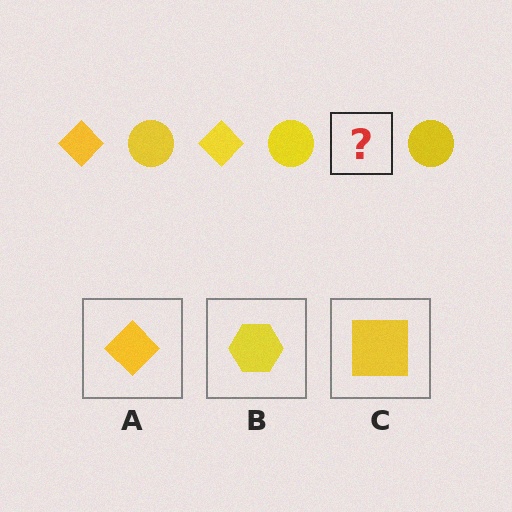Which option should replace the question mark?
Option A.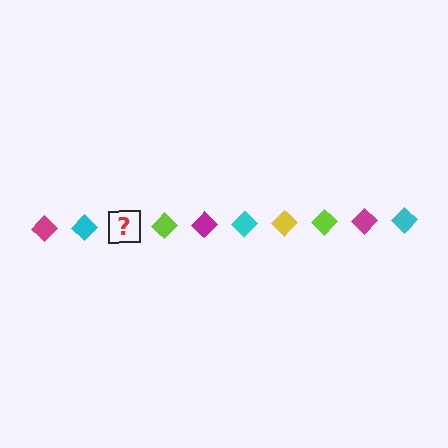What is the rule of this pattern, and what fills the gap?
The rule is that the pattern cycles through magenta, cyan, yellow, lime diamonds. The gap should be filled with a yellow diamond.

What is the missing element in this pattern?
The missing element is a yellow diamond.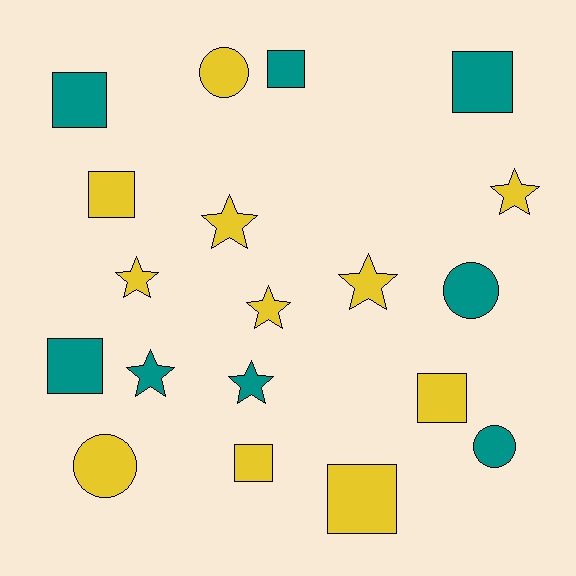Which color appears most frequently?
Yellow, with 11 objects.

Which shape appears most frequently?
Square, with 8 objects.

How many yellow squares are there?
There are 4 yellow squares.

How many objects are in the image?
There are 19 objects.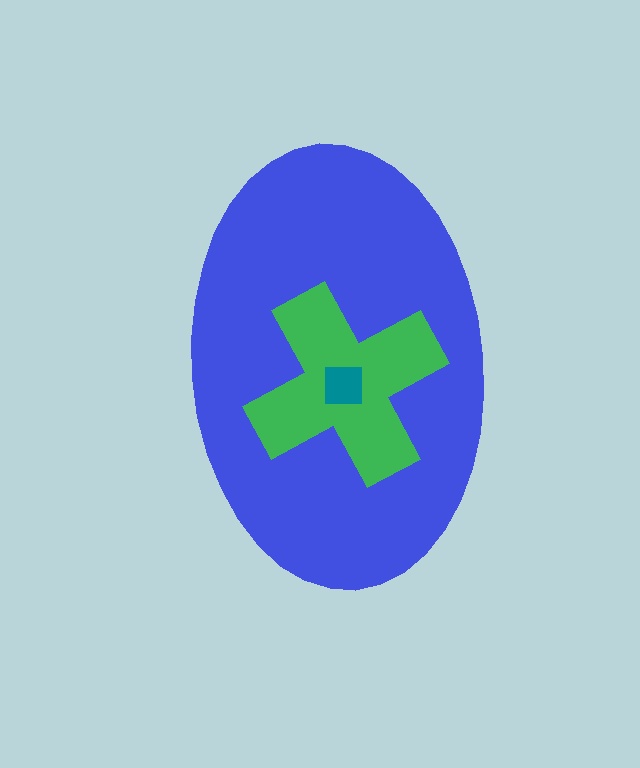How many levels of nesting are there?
3.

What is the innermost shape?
The teal square.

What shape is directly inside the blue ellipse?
The green cross.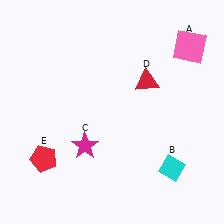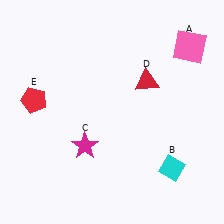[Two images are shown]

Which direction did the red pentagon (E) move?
The red pentagon (E) moved up.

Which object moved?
The red pentagon (E) moved up.